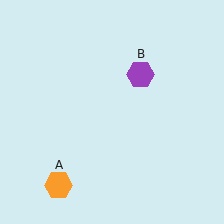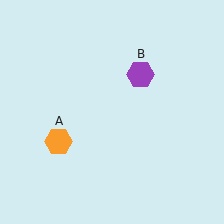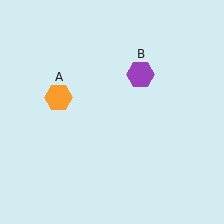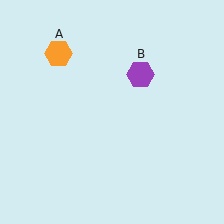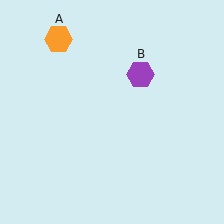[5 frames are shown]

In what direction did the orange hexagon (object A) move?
The orange hexagon (object A) moved up.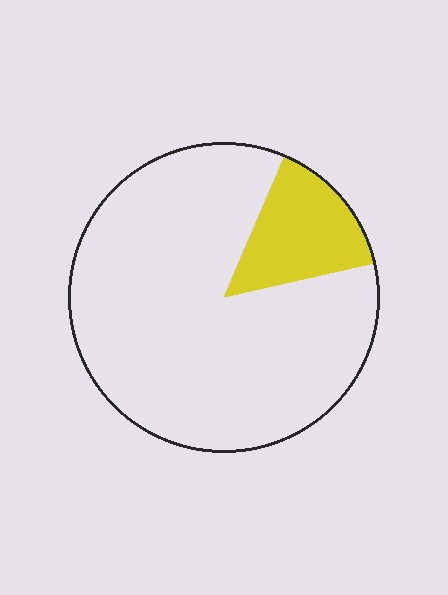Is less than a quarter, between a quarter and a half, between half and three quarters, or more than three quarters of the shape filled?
Less than a quarter.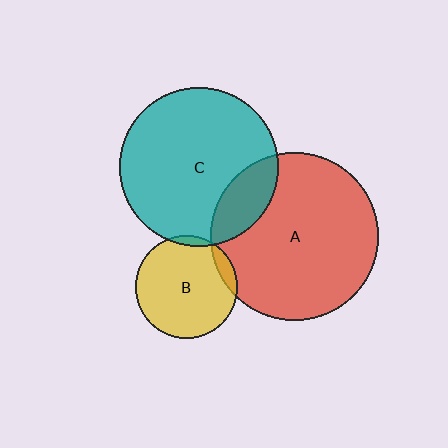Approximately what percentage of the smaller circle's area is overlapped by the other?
Approximately 10%.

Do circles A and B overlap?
Yes.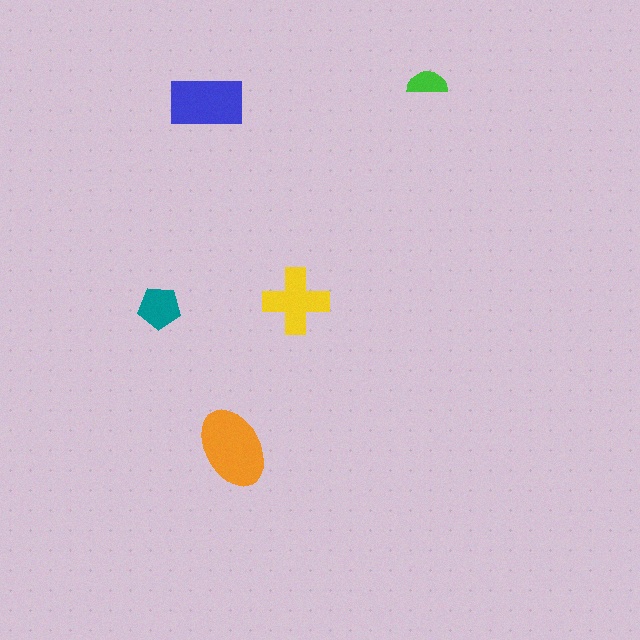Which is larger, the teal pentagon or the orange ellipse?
The orange ellipse.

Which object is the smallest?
The green semicircle.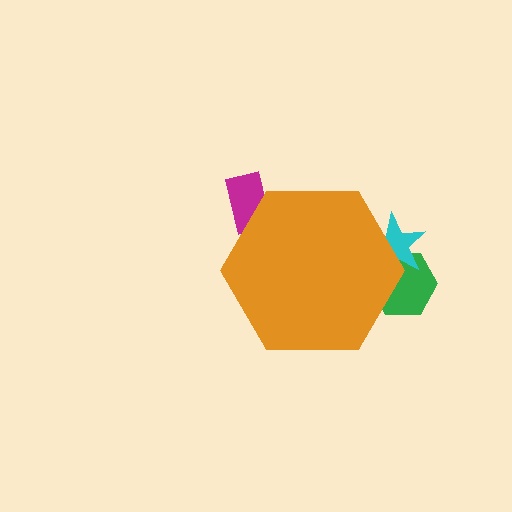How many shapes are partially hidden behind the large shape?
3 shapes are partially hidden.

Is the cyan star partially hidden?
Yes, the cyan star is partially hidden behind the orange hexagon.